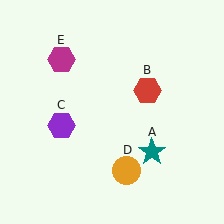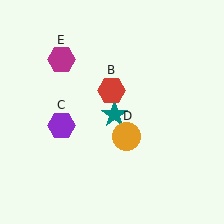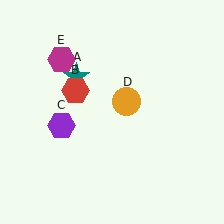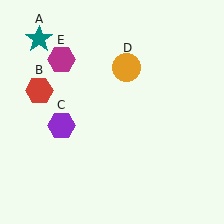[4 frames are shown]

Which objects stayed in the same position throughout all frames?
Purple hexagon (object C) and magenta hexagon (object E) remained stationary.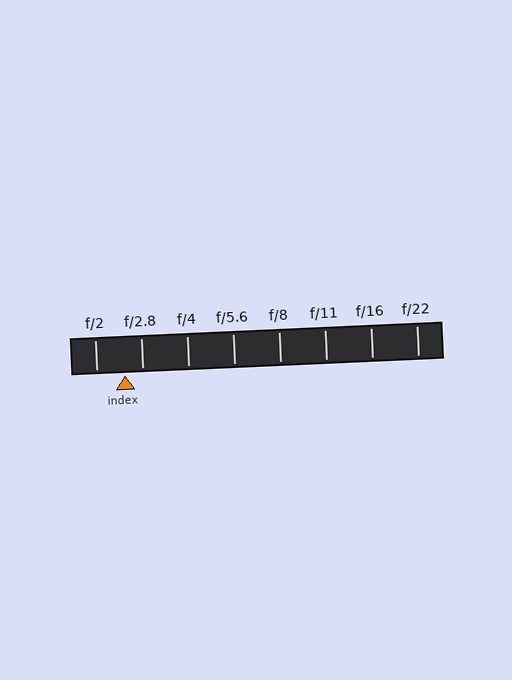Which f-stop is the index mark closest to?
The index mark is closest to f/2.8.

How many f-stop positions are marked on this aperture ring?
There are 8 f-stop positions marked.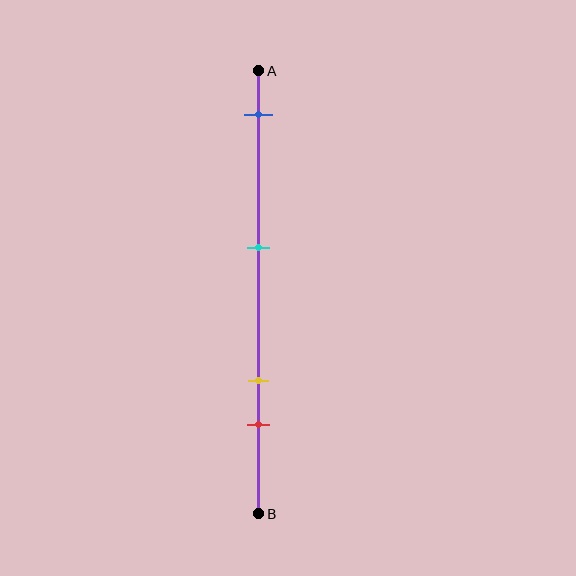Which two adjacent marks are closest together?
The yellow and red marks are the closest adjacent pair.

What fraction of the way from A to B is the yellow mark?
The yellow mark is approximately 70% (0.7) of the way from A to B.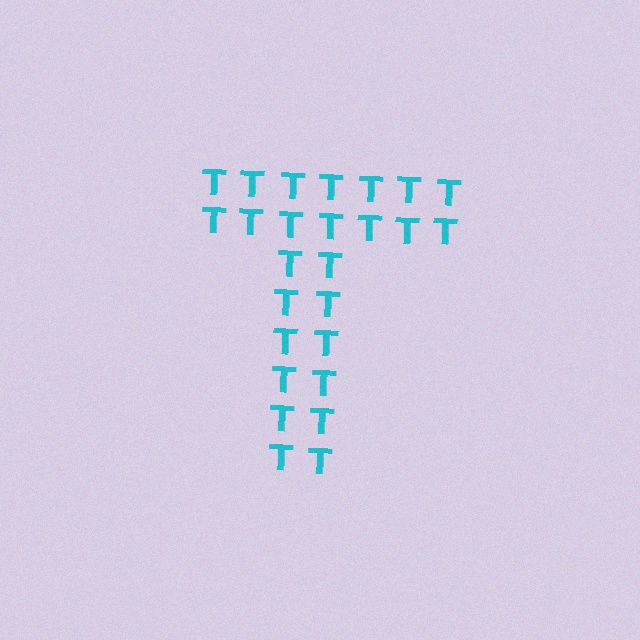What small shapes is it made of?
It is made of small letter T's.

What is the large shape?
The large shape is the letter T.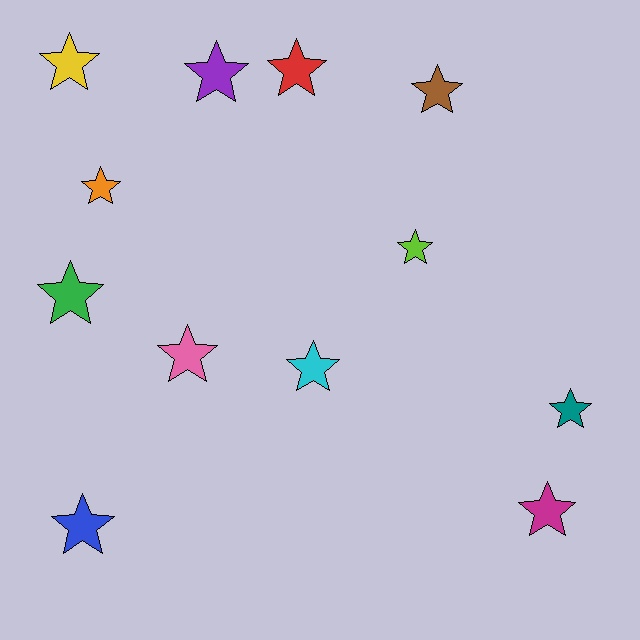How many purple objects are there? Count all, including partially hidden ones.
There is 1 purple object.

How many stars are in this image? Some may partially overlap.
There are 12 stars.